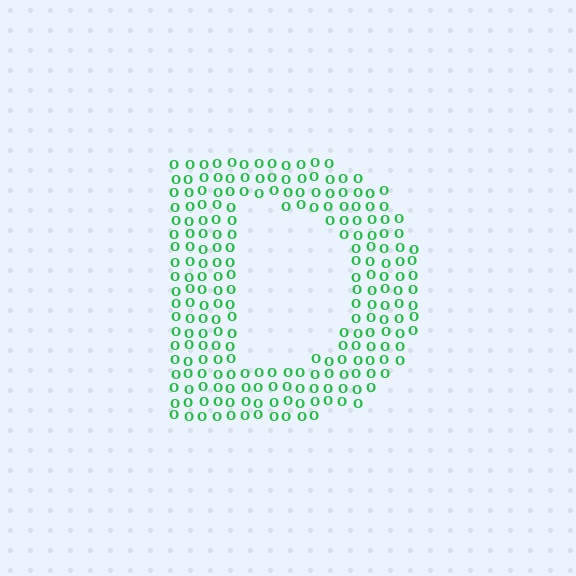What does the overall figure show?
The overall figure shows the letter D.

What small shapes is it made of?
It is made of small letter O's.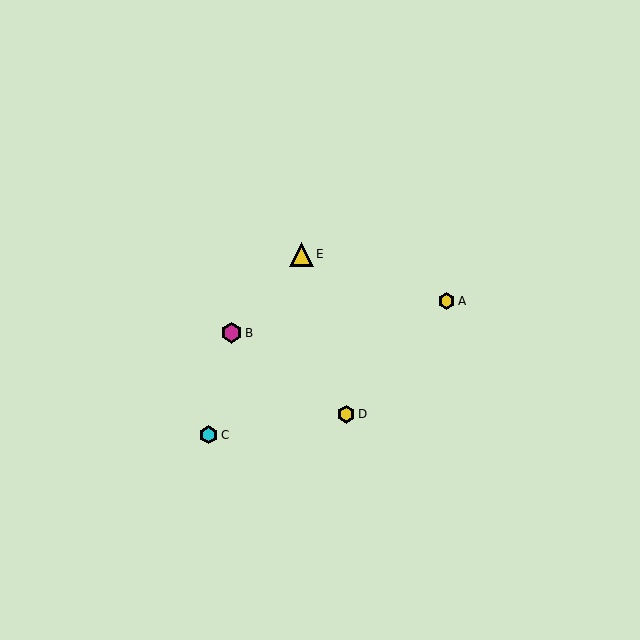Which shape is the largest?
The yellow triangle (labeled E) is the largest.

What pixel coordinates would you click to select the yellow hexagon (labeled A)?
Click at (447, 301) to select the yellow hexagon A.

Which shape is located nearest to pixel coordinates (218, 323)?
The magenta hexagon (labeled B) at (232, 333) is nearest to that location.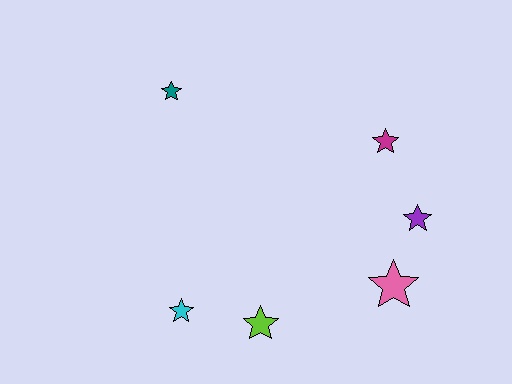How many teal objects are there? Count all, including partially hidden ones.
There is 1 teal object.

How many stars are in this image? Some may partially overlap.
There are 6 stars.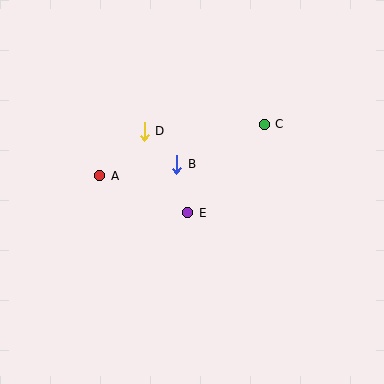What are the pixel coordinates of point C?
Point C is at (264, 124).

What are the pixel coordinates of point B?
Point B is at (177, 164).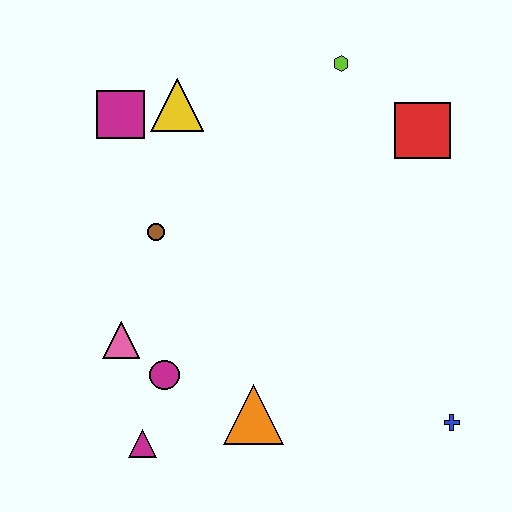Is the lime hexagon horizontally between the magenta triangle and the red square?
Yes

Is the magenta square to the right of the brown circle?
No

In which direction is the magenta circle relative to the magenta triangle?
The magenta circle is above the magenta triangle.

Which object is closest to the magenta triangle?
The magenta circle is closest to the magenta triangle.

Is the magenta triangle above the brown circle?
No